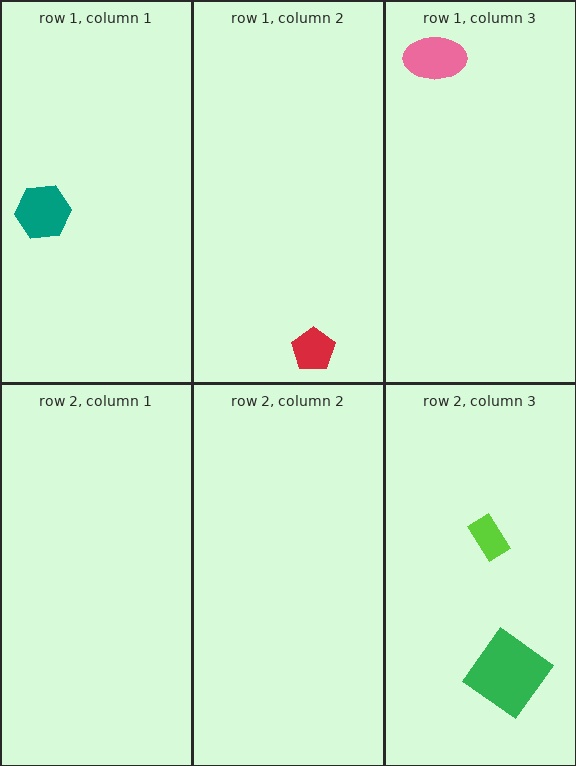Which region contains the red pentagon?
The row 1, column 2 region.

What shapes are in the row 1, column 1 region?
The teal hexagon.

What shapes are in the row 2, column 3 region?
The green diamond, the lime rectangle.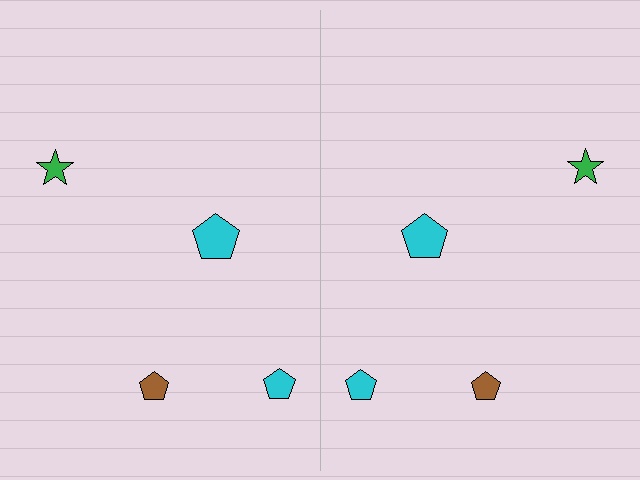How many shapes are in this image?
There are 8 shapes in this image.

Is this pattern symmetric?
Yes, this pattern has bilateral (reflection) symmetry.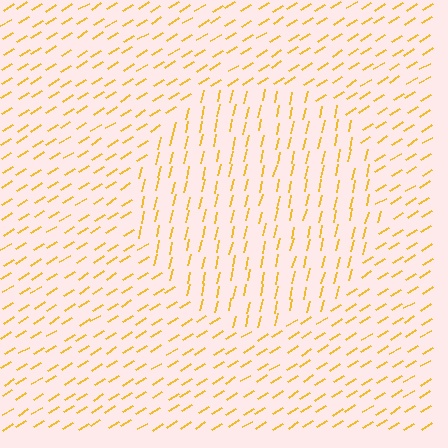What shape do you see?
I see a circle.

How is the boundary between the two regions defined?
The boundary is defined purely by a change in line orientation (approximately 45 degrees difference). All lines are the same color and thickness.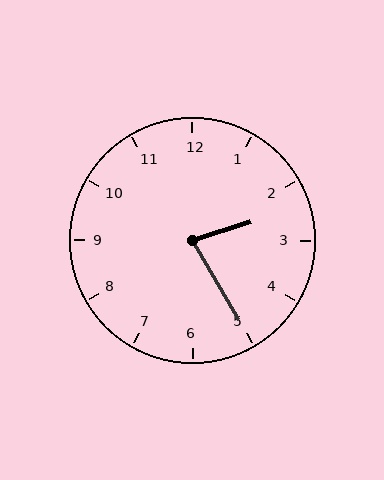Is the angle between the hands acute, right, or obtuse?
It is acute.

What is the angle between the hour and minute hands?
Approximately 78 degrees.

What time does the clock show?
2:25.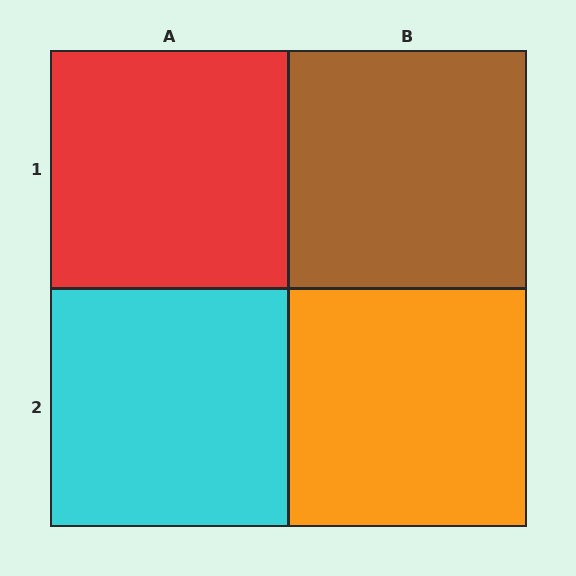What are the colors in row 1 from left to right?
Red, brown.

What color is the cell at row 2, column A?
Cyan.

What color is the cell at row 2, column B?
Orange.